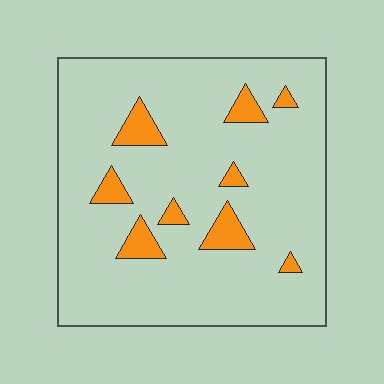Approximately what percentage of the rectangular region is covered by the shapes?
Approximately 10%.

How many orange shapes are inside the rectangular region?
9.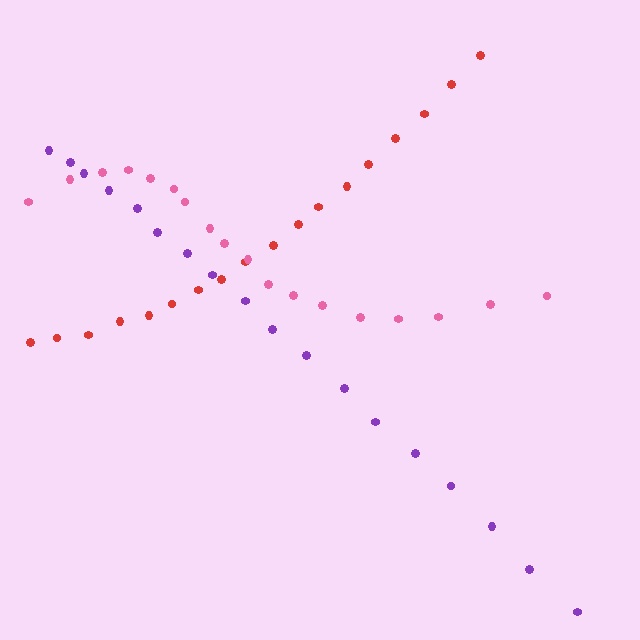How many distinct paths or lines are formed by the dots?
There are 3 distinct paths.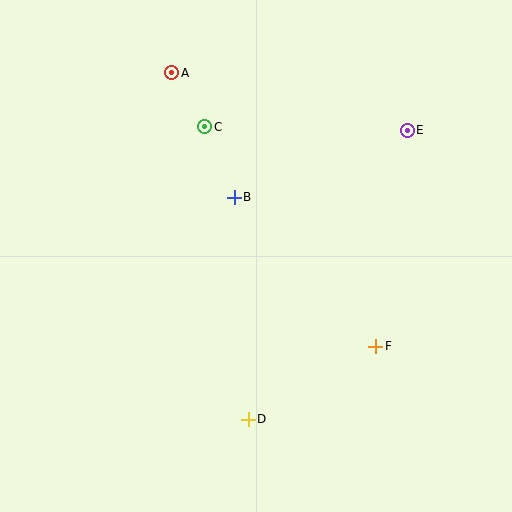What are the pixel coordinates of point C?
Point C is at (205, 127).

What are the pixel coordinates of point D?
Point D is at (248, 419).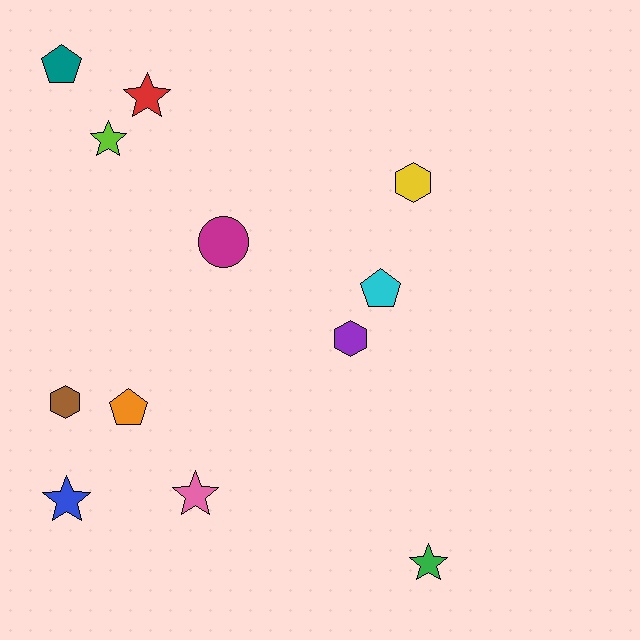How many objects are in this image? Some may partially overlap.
There are 12 objects.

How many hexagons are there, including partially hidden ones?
There are 3 hexagons.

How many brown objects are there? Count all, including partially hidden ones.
There is 1 brown object.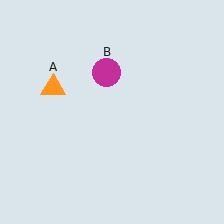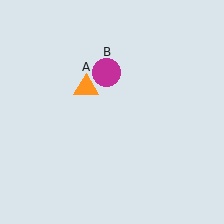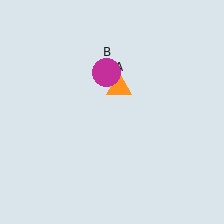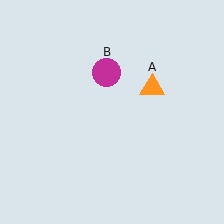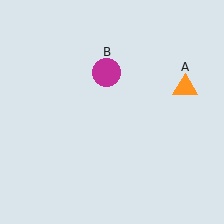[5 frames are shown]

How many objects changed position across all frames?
1 object changed position: orange triangle (object A).